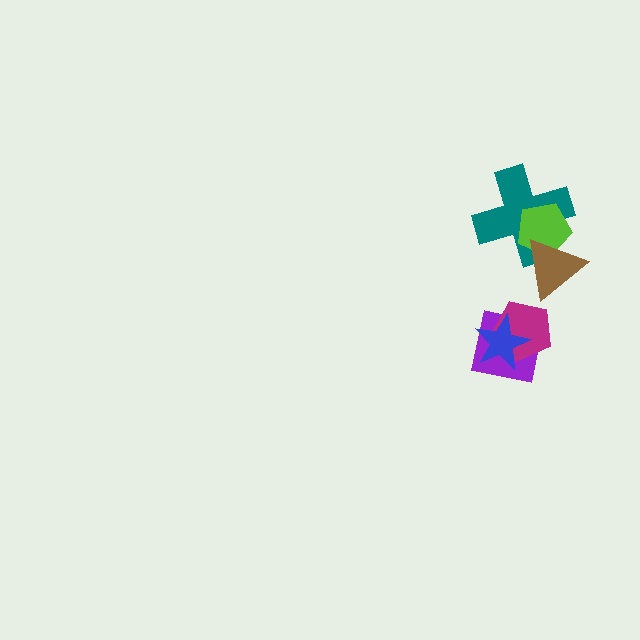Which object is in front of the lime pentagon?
The brown triangle is in front of the lime pentagon.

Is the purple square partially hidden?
Yes, it is partially covered by another shape.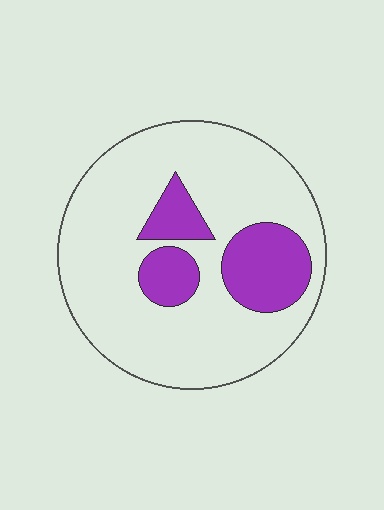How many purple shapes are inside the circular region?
3.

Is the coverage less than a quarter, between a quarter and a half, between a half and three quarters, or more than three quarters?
Less than a quarter.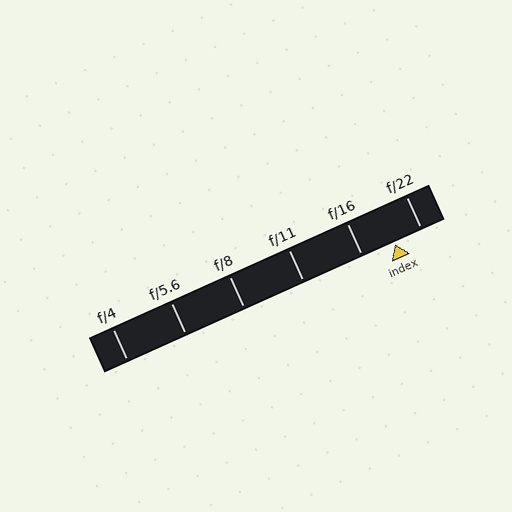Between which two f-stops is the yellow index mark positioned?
The index mark is between f/16 and f/22.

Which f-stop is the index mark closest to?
The index mark is closest to f/22.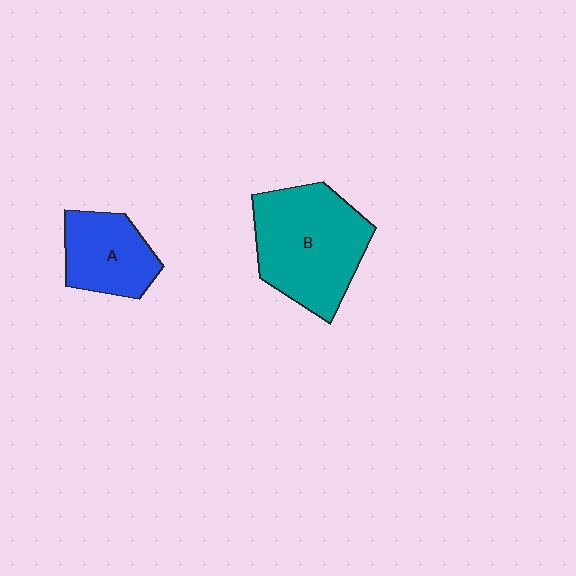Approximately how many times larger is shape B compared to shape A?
Approximately 1.7 times.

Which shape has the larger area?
Shape B (teal).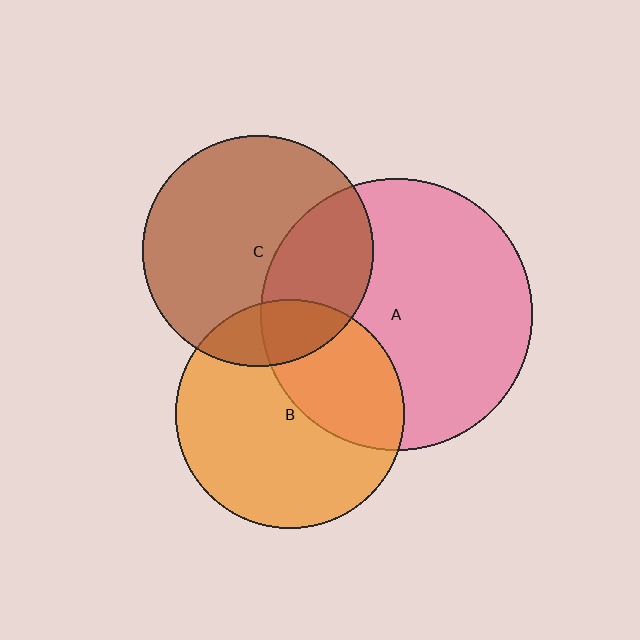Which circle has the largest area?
Circle A (pink).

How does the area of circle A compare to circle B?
Approximately 1.4 times.